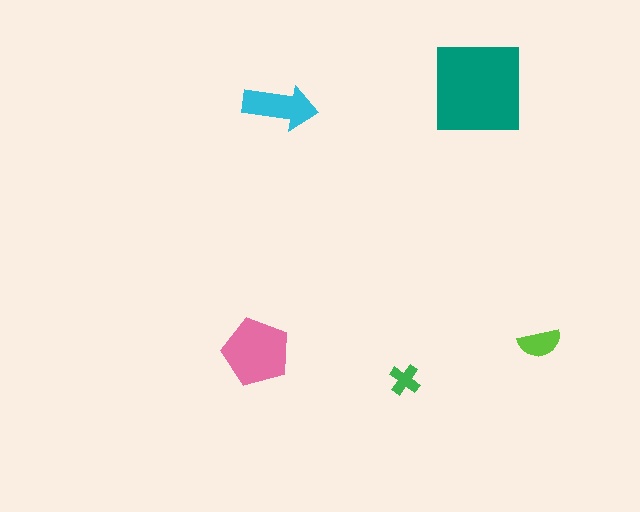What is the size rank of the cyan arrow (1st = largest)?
3rd.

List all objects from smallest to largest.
The green cross, the lime semicircle, the cyan arrow, the pink pentagon, the teal square.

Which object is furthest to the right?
The lime semicircle is rightmost.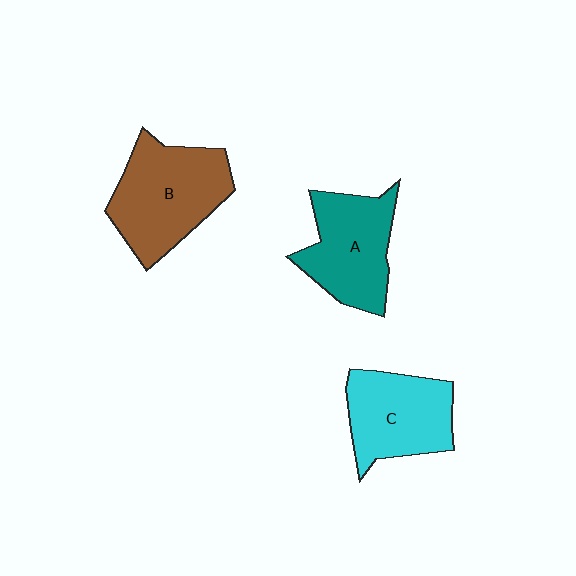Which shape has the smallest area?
Shape C (cyan).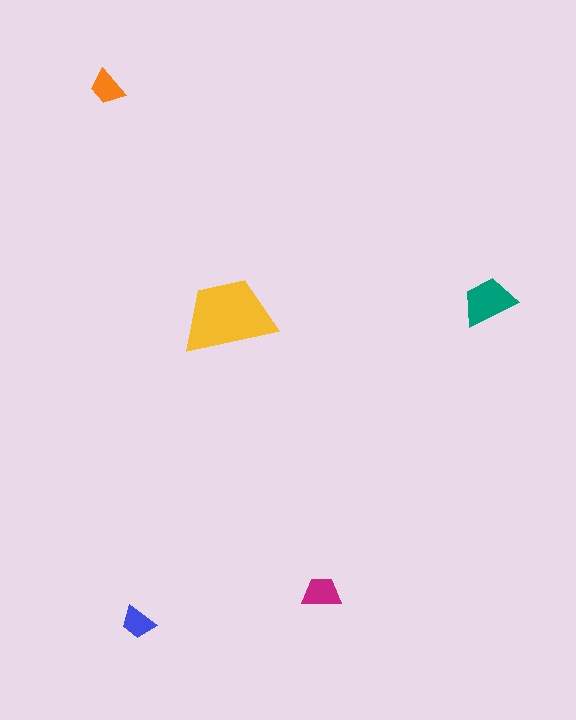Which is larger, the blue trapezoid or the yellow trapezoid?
The yellow one.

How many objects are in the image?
There are 5 objects in the image.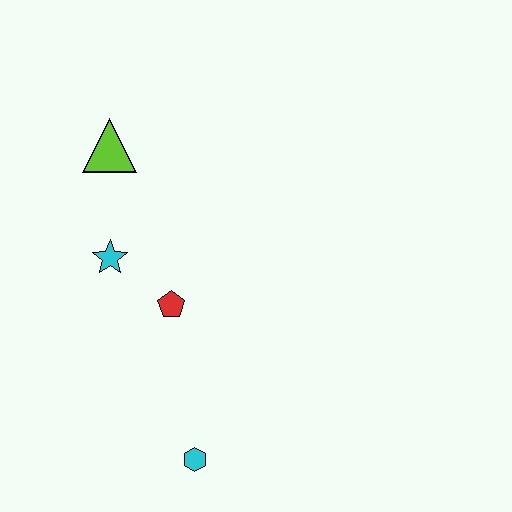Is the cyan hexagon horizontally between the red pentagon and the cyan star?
No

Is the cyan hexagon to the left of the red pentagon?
No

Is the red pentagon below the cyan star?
Yes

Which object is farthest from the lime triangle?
The cyan hexagon is farthest from the lime triangle.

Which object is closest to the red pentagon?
The cyan star is closest to the red pentagon.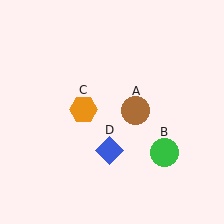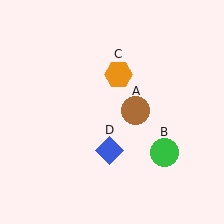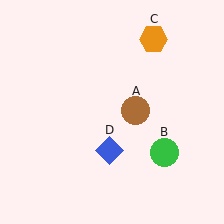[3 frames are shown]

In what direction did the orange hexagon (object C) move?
The orange hexagon (object C) moved up and to the right.